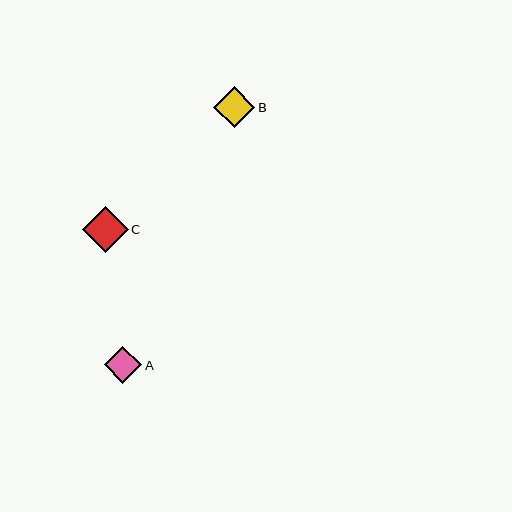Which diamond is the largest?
Diamond C is the largest with a size of approximately 46 pixels.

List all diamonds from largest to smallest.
From largest to smallest: C, B, A.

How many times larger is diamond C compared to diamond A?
Diamond C is approximately 1.2 times the size of diamond A.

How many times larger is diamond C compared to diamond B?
Diamond C is approximately 1.1 times the size of diamond B.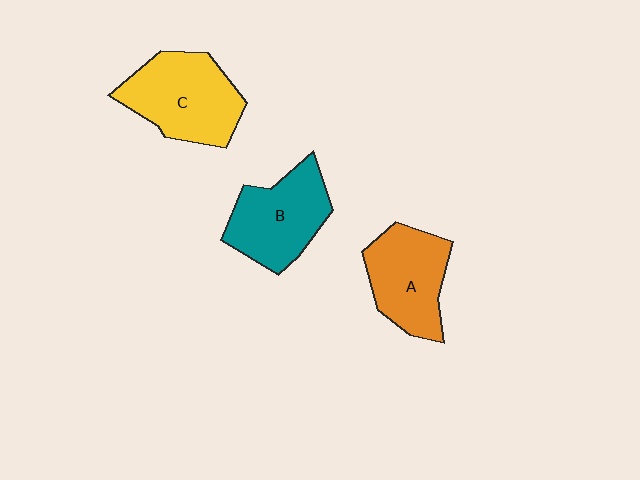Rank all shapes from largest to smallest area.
From largest to smallest: C (yellow), B (teal), A (orange).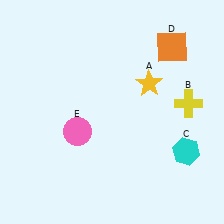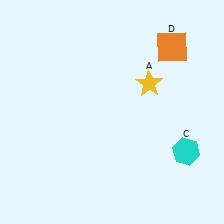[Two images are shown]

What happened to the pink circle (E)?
The pink circle (E) was removed in Image 2. It was in the bottom-left area of Image 1.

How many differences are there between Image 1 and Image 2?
There are 2 differences between the two images.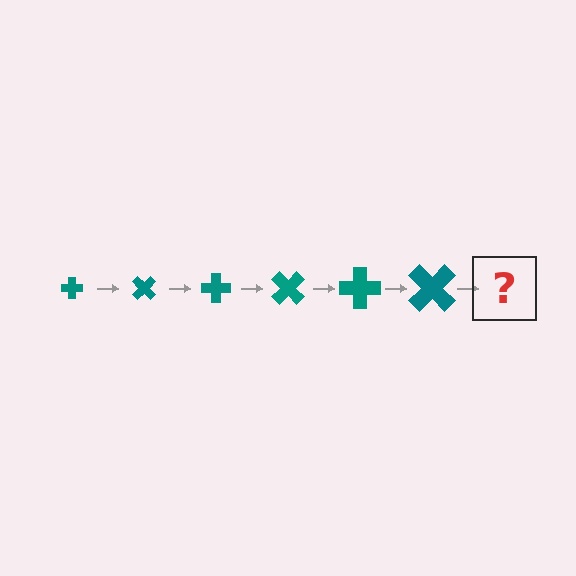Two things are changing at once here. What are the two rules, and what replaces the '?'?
The two rules are that the cross grows larger each step and it rotates 45 degrees each step. The '?' should be a cross, larger than the previous one and rotated 270 degrees from the start.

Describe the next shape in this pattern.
It should be a cross, larger than the previous one and rotated 270 degrees from the start.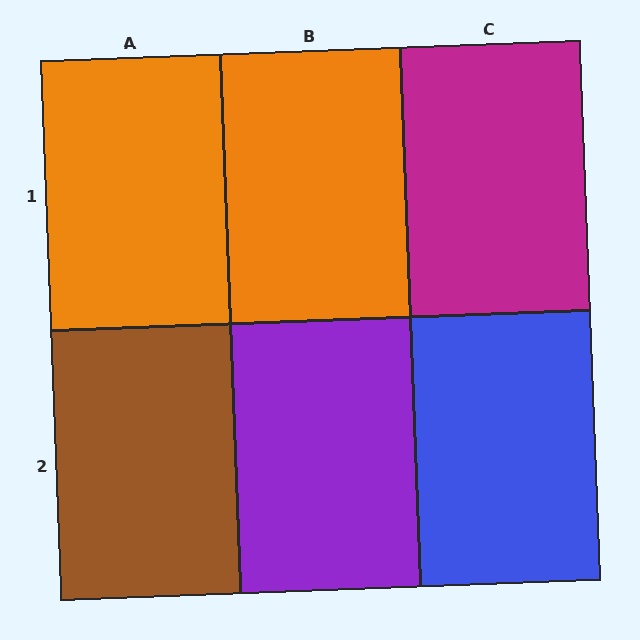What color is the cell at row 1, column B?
Orange.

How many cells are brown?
1 cell is brown.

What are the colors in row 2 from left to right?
Brown, purple, blue.